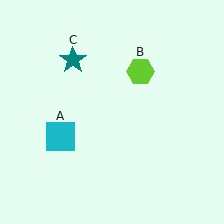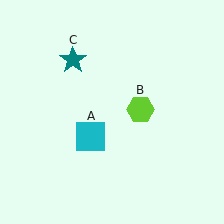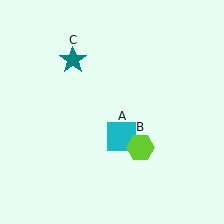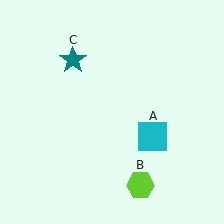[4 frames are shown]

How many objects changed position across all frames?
2 objects changed position: cyan square (object A), lime hexagon (object B).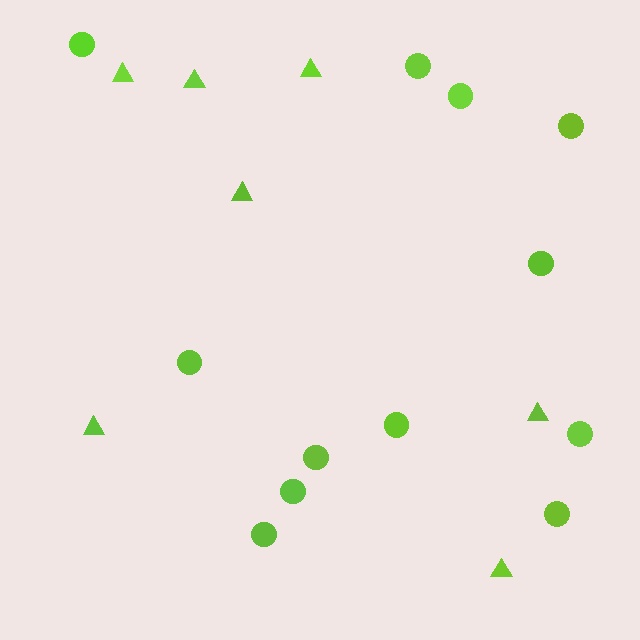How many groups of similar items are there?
There are 2 groups: one group of triangles (7) and one group of circles (12).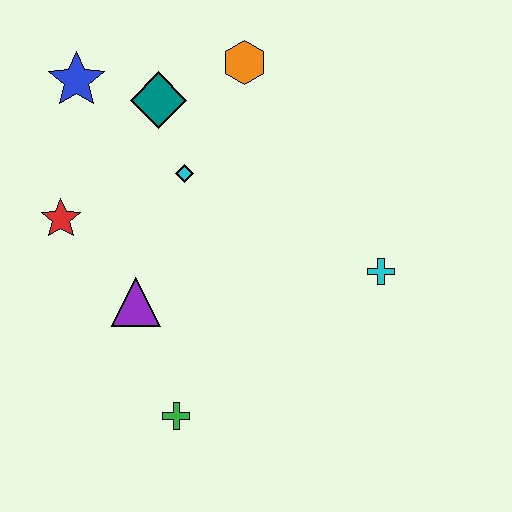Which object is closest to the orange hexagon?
The teal diamond is closest to the orange hexagon.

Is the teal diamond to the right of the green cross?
No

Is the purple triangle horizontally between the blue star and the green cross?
Yes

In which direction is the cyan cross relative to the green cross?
The cyan cross is to the right of the green cross.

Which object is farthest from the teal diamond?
The green cross is farthest from the teal diamond.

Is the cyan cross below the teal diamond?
Yes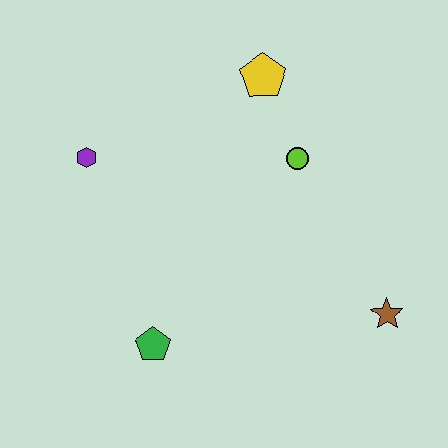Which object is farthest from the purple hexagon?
The brown star is farthest from the purple hexagon.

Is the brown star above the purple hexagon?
No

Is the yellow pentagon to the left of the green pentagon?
No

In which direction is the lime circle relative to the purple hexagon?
The lime circle is to the right of the purple hexagon.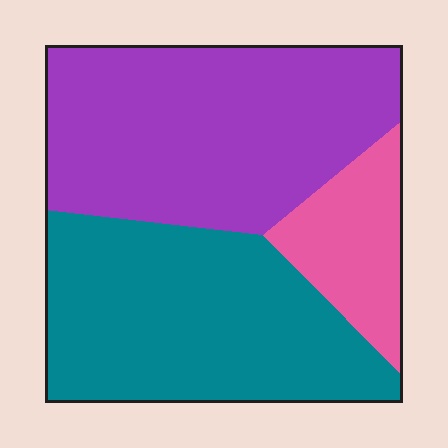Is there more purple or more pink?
Purple.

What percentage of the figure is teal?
Teal covers 41% of the figure.